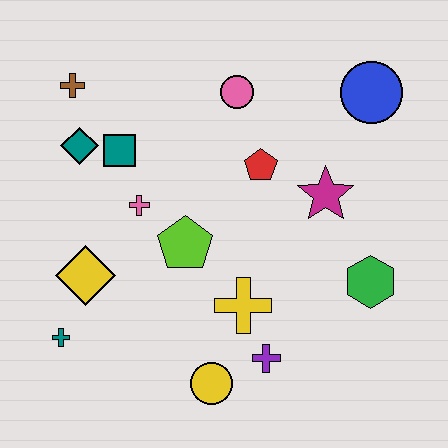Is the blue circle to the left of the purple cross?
No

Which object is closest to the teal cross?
The yellow diamond is closest to the teal cross.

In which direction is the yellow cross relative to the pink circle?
The yellow cross is below the pink circle.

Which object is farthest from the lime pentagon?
The blue circle is farthest from the lime pentagon.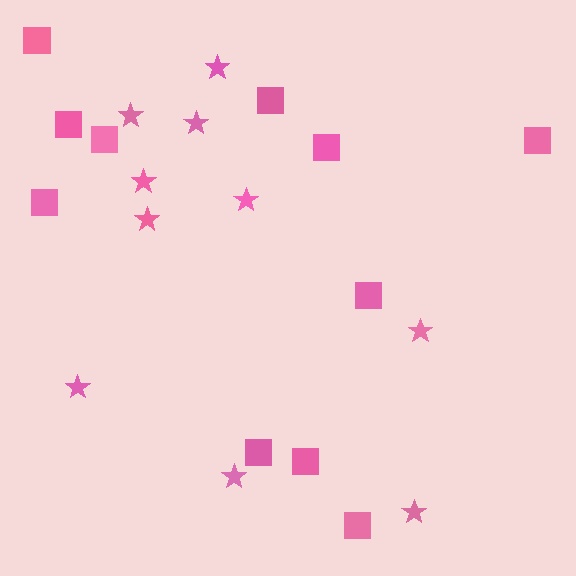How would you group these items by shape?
There are 2 groups: one group of stars (10) and one group of squares (11).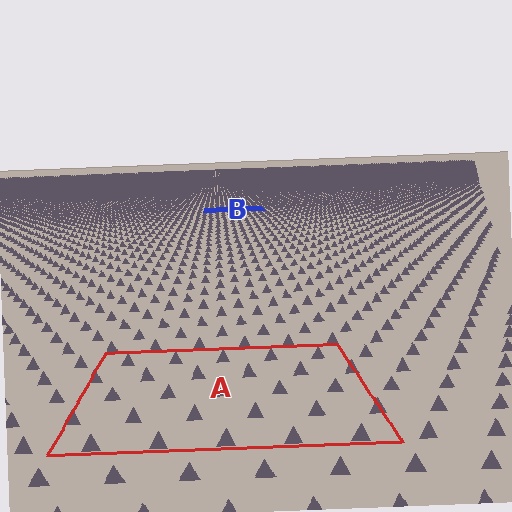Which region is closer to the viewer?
Region A is closer. The texture elements there are larger and more spread out.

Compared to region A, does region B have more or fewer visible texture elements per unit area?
Region B has more texture elements per unit area — they are packed more densely because it is farther away.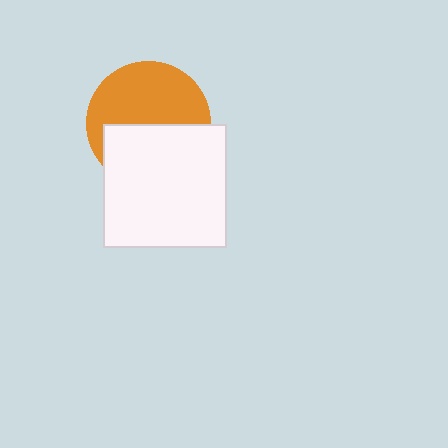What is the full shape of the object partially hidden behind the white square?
The partially hidden object is an orange circle.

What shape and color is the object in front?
The object in front is a white square.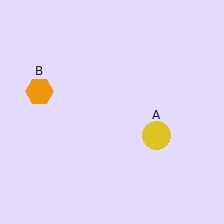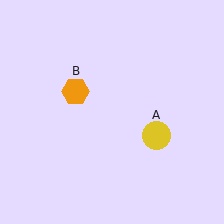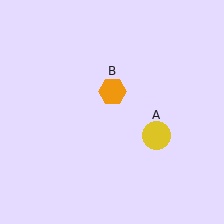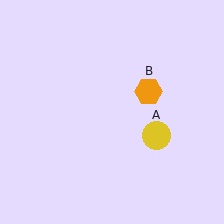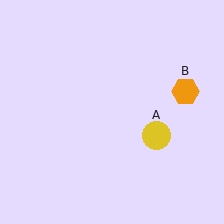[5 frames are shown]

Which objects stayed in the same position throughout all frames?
Yellow circle (object A) remained stationary.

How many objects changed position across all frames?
1 object changed position: orange hexagon (object B).